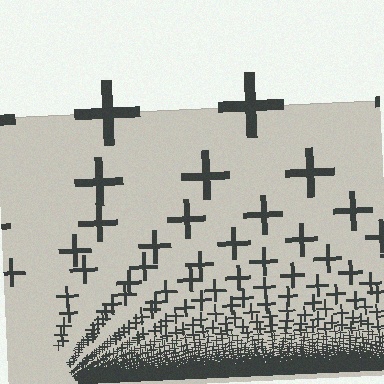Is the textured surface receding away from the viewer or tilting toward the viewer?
The surface appears to tilt toward the viewer. Texture elements get larger and sparser toward the top.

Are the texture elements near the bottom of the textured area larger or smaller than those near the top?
Smaller. The gradient is inverted — elements near the bottom are smaller and denser.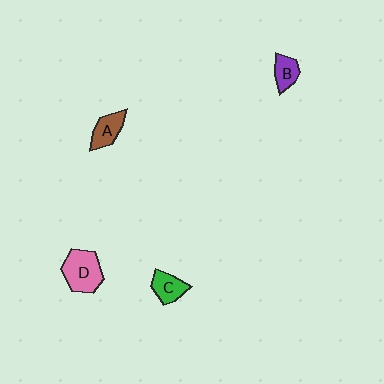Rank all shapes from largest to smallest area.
From largest to smallest: D (pink), A (brown), C (green), B (purple).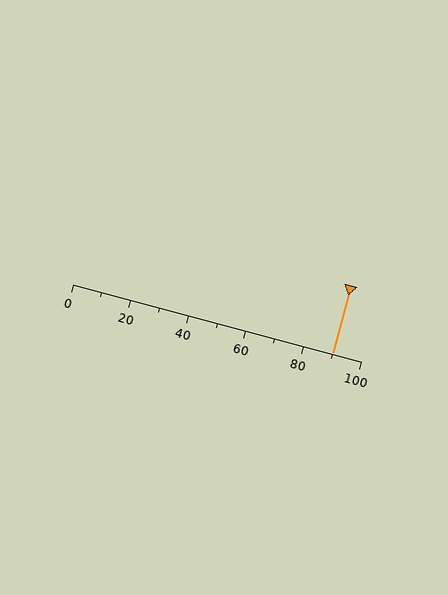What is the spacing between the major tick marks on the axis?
The major ticks are spaced 20 apart.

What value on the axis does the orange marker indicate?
The marker indicates approximately 90.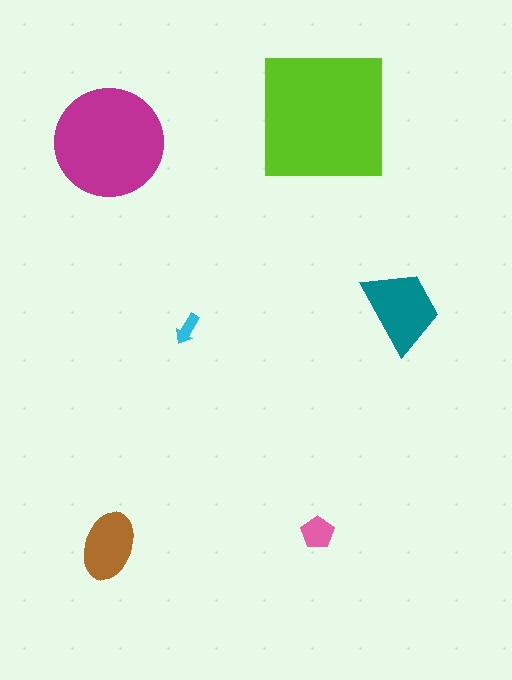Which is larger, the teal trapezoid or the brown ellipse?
The teal trapezoid.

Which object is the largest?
The lime square.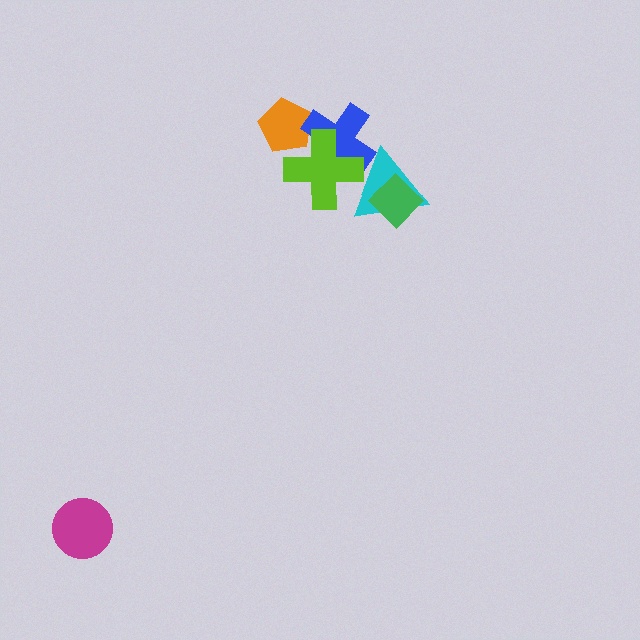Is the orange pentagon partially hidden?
Yes, it is partially covered by another shape.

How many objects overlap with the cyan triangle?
3 objects overlap with the cyan triangle.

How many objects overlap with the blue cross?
3 objects overlap with the blue cross.